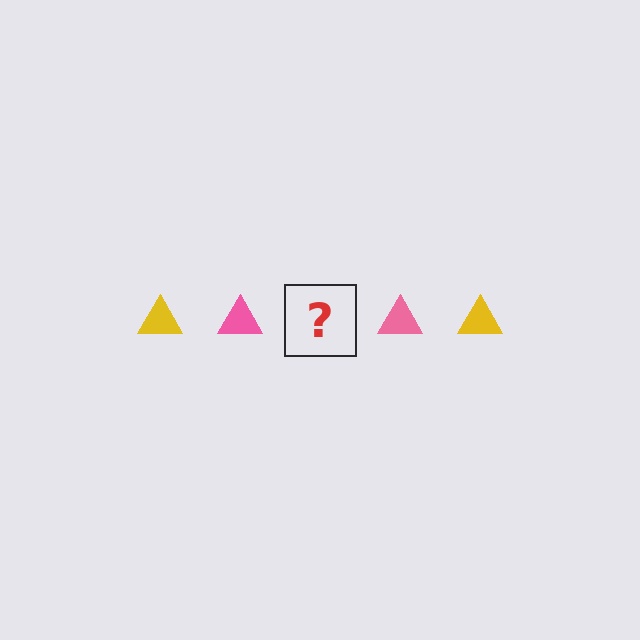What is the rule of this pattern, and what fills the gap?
The rule is that the pattern cycles through yellow, pink triangles. The gap should be filled with a yellow triangle.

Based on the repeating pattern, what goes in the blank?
The blank should be a yellow triangle.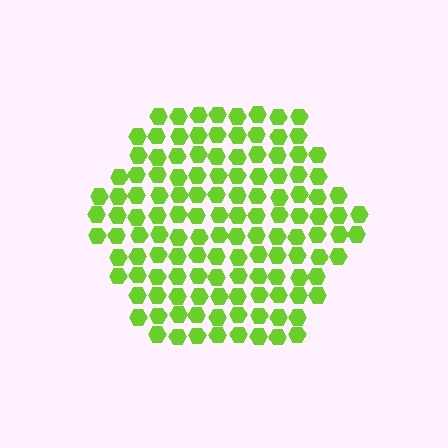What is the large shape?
The large shape is a hexagon.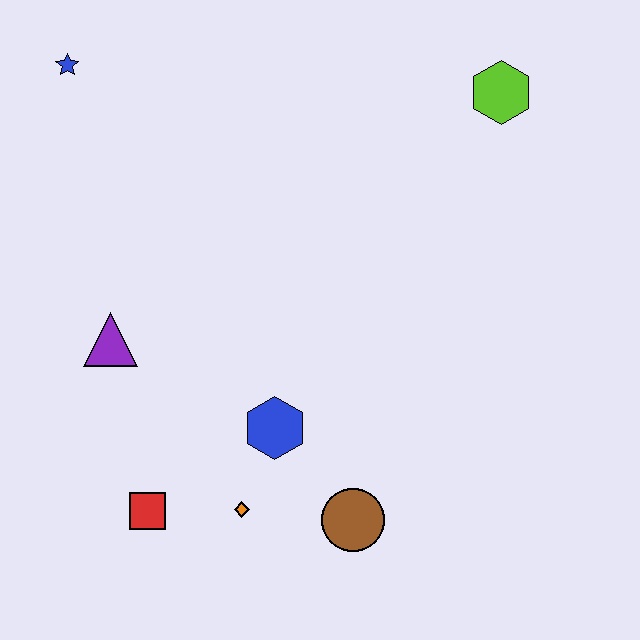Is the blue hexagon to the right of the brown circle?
No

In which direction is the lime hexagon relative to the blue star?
The lime hexagon is to the right of the blue star.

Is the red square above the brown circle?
Yes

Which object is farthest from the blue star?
The brown circle is farthest from the blue star.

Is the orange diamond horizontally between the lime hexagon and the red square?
Yes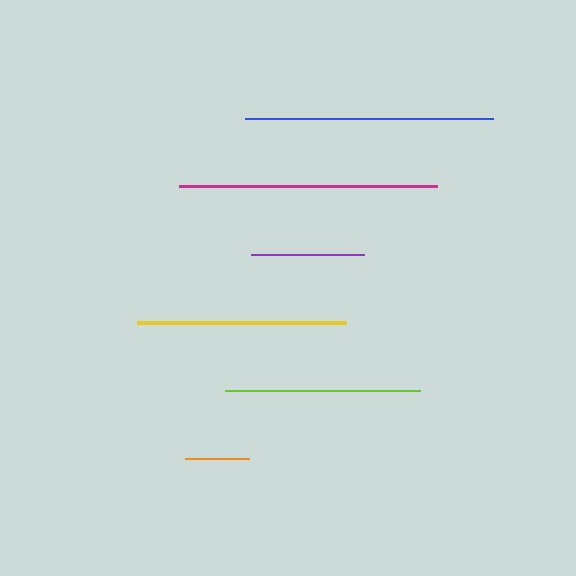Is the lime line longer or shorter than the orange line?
The lime line is longer than the orange line.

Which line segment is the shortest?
The orange line is the shortest at approximately 63 pixels.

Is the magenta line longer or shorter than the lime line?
The magenta line is longer than the lime line.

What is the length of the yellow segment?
The yellow segment is approximately 209 pixels long.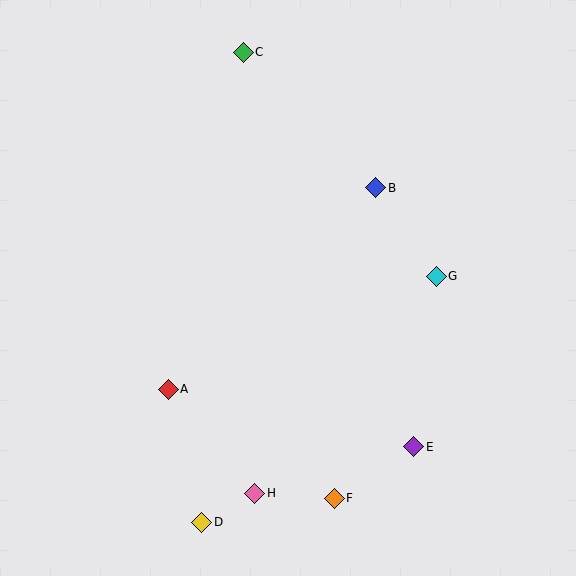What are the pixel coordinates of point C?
Point C is at (243, 52).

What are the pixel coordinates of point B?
Point B is at (376, 188).